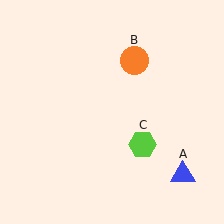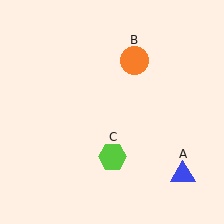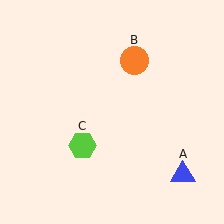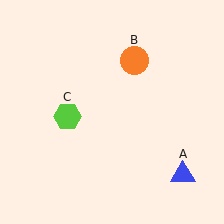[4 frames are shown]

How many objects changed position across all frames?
1 object changed position: lime hexagon (object C).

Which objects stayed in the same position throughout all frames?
Blue triangle (object A) and orange circle (object B) remained stationary.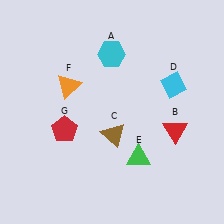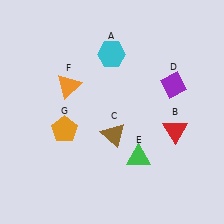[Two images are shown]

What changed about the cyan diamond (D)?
In Image 1, D is cyan. In Image 2, it changed to purple.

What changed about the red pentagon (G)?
In Image 1, G is red. In Image 2, it changed to orange.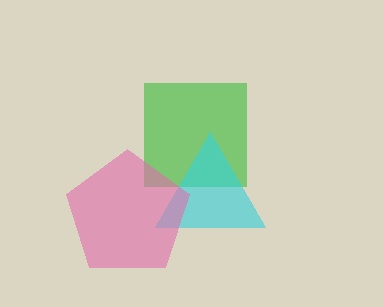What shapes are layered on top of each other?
The layered shapes are: a green square, a cyan triangle, a pink pentagon.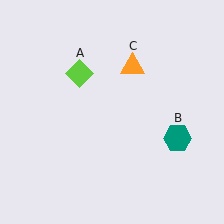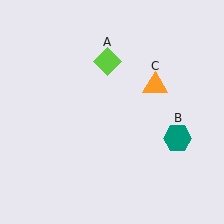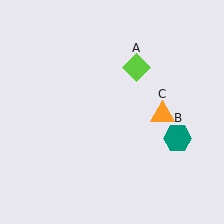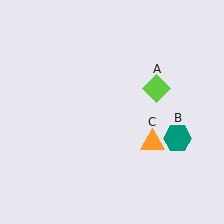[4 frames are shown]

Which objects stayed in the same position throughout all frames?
Teal hexagon (object B) remained stationary.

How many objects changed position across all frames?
2 objects changed position: lime diamond (object A), orange triangle (object C).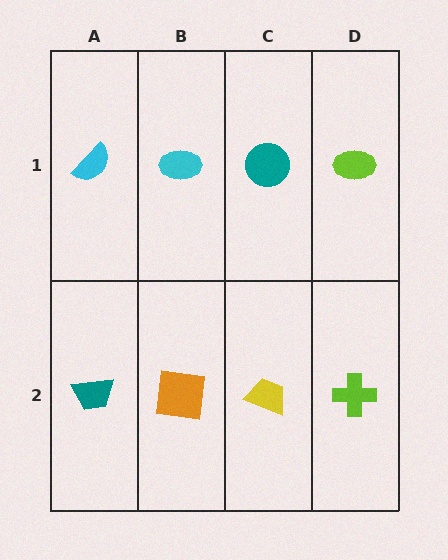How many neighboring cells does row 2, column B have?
3.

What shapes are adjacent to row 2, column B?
A cyan ellipse (row 1, column B), a teal trapezoid (row 2, column A), a yellow trapezoid (row 2, column C).